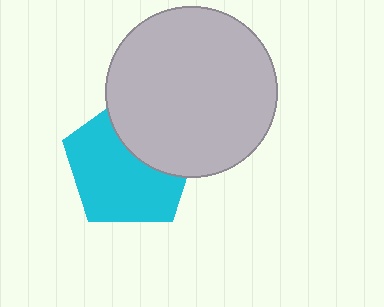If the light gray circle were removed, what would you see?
You would see the complete cyan pentagon.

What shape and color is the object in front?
The object in front is a light gray circle.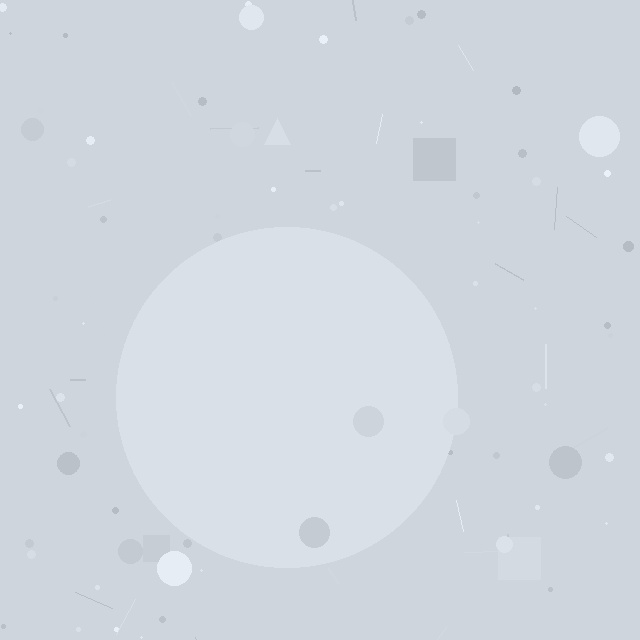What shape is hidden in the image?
A circle is hidden in the image.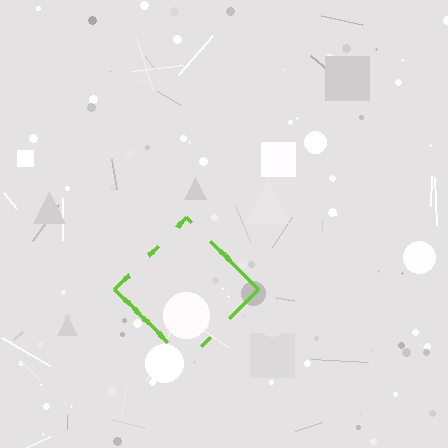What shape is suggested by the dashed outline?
The dashed outline suggests a diamond.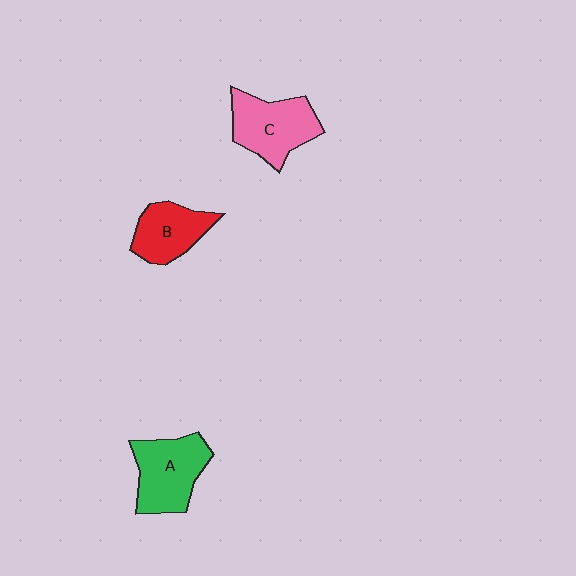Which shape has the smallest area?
Shape B (red).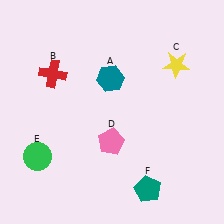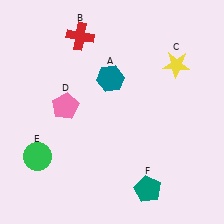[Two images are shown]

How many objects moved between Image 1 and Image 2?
2 objects moved between the two images.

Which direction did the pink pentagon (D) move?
The pink pentagon (D) moved left.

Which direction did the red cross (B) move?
The red cross (B) moved up.